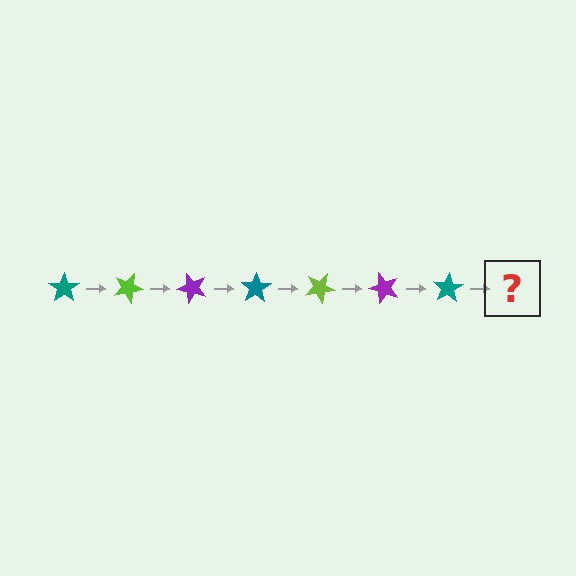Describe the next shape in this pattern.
It should be a lime star, rotated 175 degrees from the start.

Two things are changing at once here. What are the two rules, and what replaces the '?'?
The two rules are that it rotates 25 degrees each step and the color cycles through teal, lime, and purple. The '?' should be a lime star, rotated 175 degrees from the start.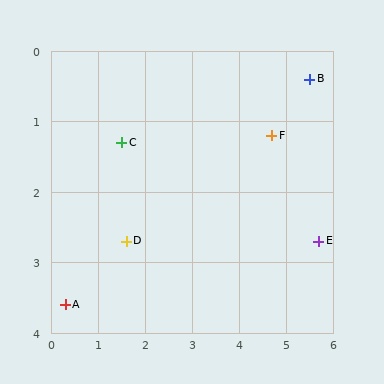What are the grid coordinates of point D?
Point D is at approximately (1.6, 2.7).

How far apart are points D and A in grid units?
Points D and A are about 1.6 grid units apart.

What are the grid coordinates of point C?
Point C is at approximately (1.5, 1.3).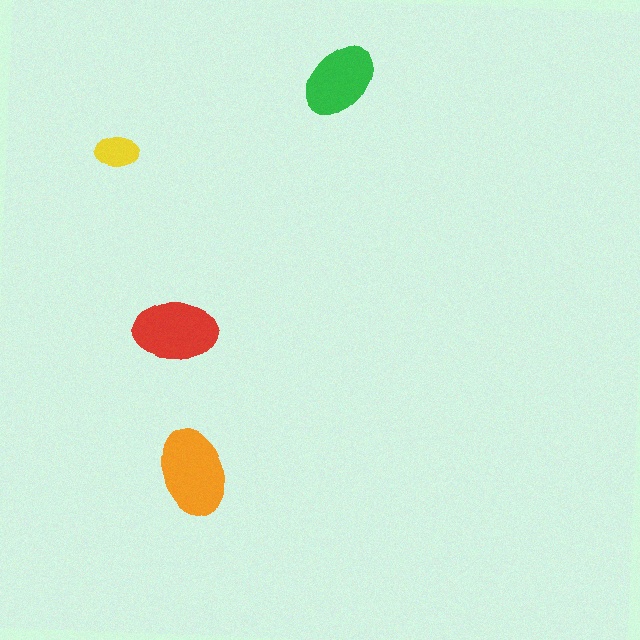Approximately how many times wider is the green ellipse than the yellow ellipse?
About 2 times wider.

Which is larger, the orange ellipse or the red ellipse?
The orange one.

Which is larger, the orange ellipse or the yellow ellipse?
The orange one.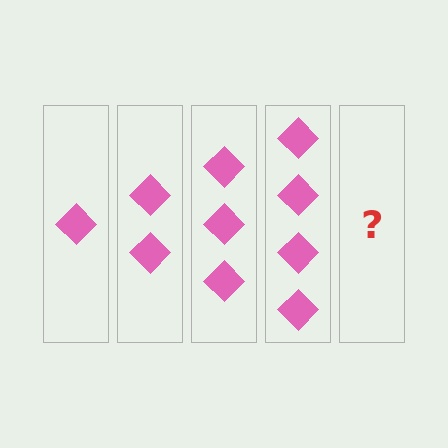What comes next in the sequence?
The next element should be 5 diamonds.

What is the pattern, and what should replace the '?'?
The pattern is that each step adds one more diamond. The '?' should be 5 diamonds.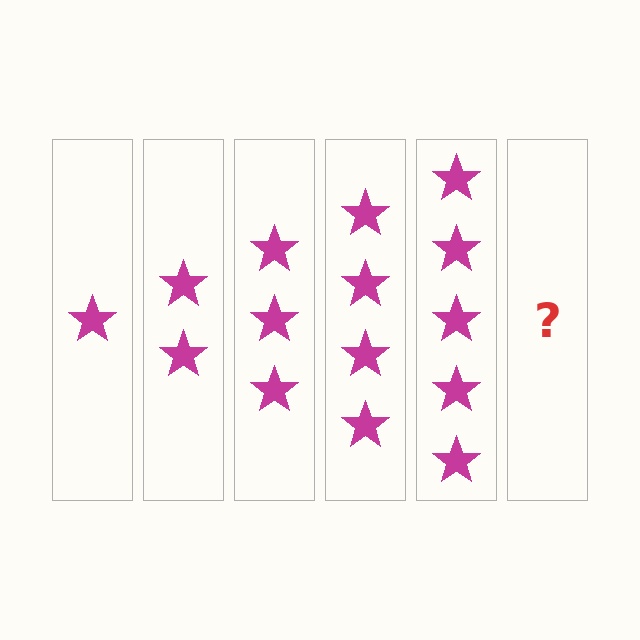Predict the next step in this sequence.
The next step is 6 stars.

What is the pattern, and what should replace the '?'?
The pattern is that each step adds one more star. The '?' should be 6 stars.